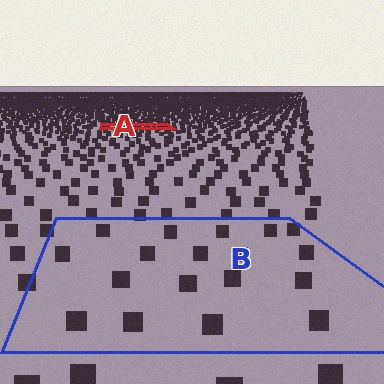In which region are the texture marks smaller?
The texture marks are smaller in region A, because it is farther away.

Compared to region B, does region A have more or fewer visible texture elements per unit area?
Region A has more texture elements per unit area — they are packed more densely because it is farther away.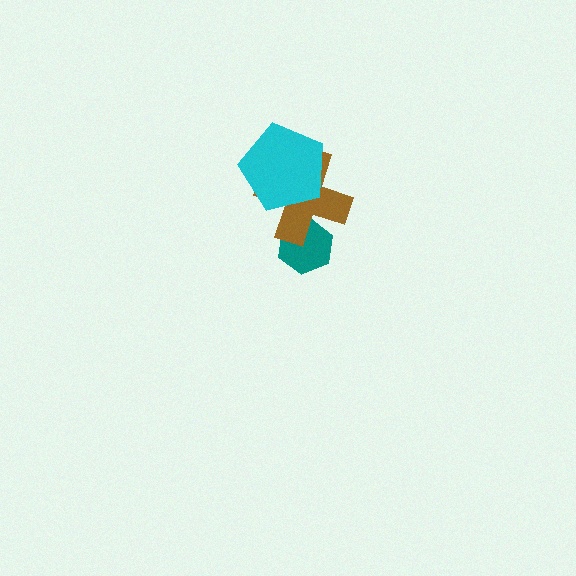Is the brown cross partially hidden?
Yes, it is partially covered by another shape.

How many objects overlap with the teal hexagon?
1 object overlaps with the teal hexagon.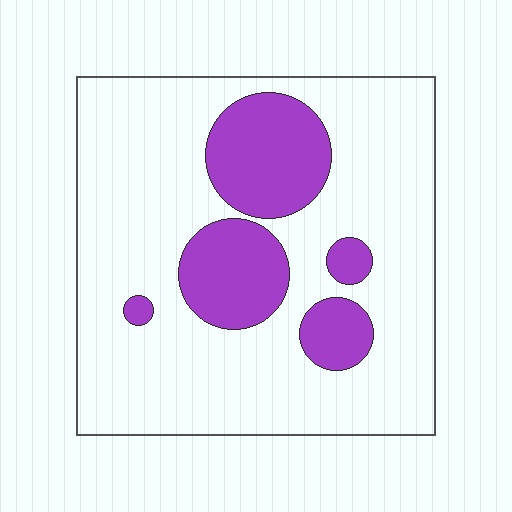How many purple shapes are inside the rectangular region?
5.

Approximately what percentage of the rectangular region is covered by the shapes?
Approximately 25%.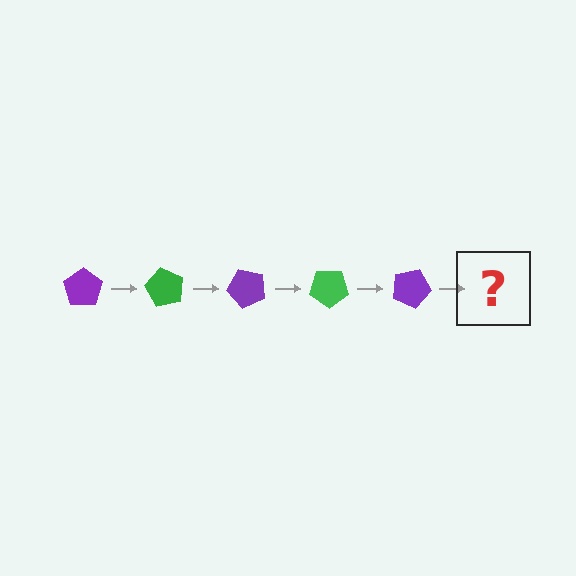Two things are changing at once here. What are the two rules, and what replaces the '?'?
The two rules are that it rotates 60 degrees each step and the color cycles through purple and green. The '?' should be a green pentagon, rotated 300 degrees from the start.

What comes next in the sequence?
The next element should be a green pentagon, rotated 300 degrees from the start.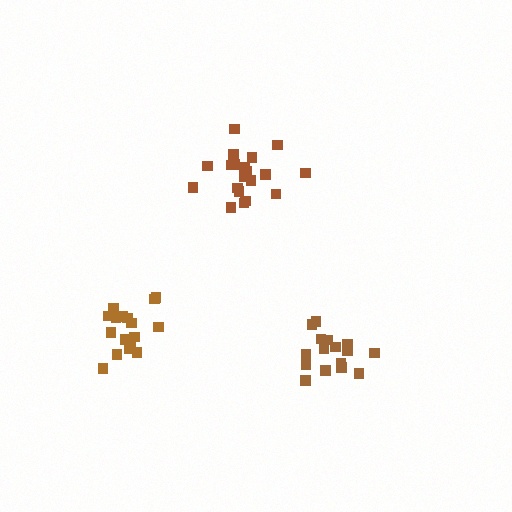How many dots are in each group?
Group 1: 20 dots, Group 2: 17 dots, Group 3: 17 dots (54 total).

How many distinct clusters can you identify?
There are 3 distinct clusters.